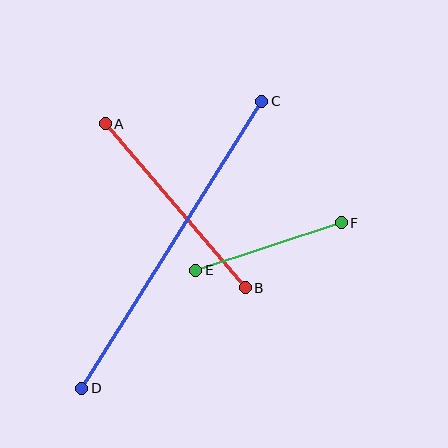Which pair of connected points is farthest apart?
Points C and D are farthest apart.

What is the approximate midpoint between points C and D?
The midpoint is at approximately (172, 245) pixels.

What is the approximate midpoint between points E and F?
The midpoint is at approximately (269, 246) pixels.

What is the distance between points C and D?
The distance is approximately 339 pixels.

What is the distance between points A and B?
The distance is approximately 216 pixels.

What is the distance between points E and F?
The distance is approximately 153 pixels.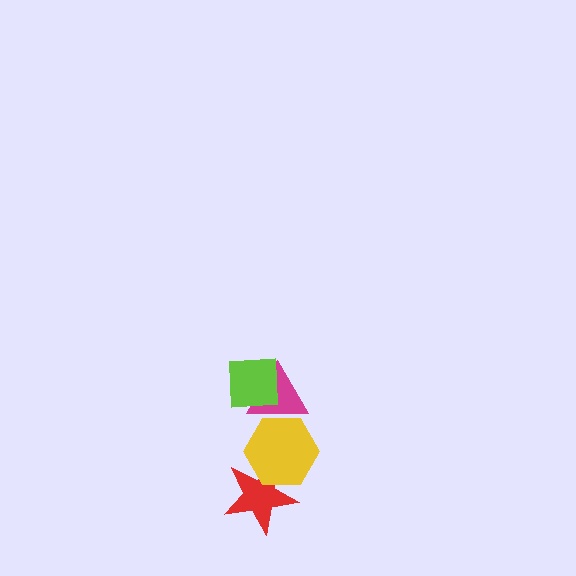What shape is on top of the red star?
The yellow hexagon is on top of the red star.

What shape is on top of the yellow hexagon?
The magenta triangle is on top of the yellow hexagon.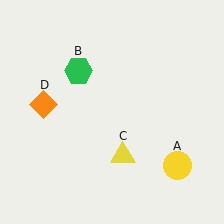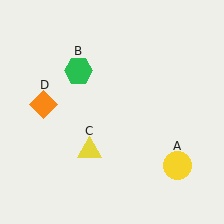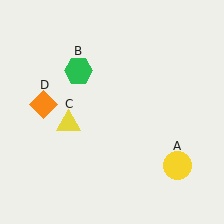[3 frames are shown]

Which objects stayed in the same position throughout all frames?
Yellow circle (object A) and green hexagon (object B) and orange diamond (object D) remained stationary.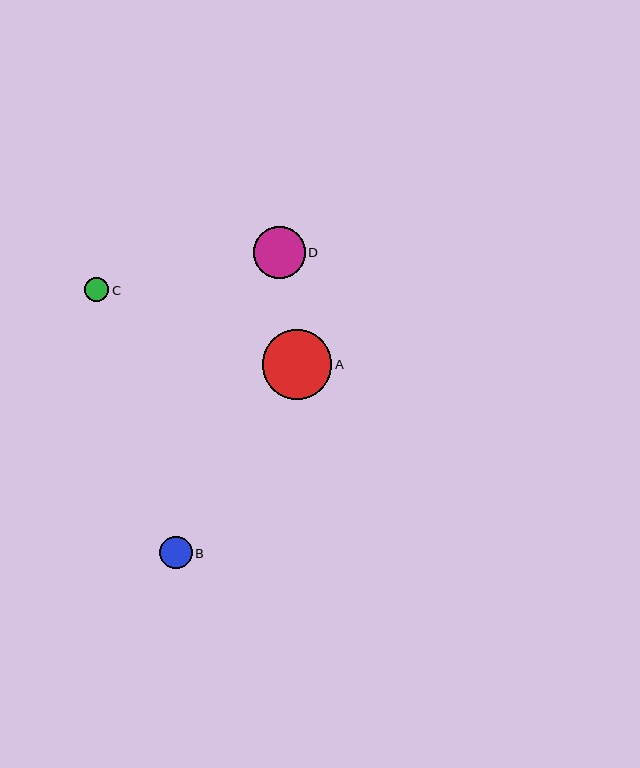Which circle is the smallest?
Circle C is the smallest with a size of approximately 24 pixels.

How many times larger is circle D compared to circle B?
Circle D is approximately 1.6 times the size of circle B.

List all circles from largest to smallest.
From largest to smallest: A, D, B, C.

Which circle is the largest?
Circle A is the largest with a size of approximately 70 pixels.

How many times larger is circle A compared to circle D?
Circle A is approximately 1.3 times the size of circle D.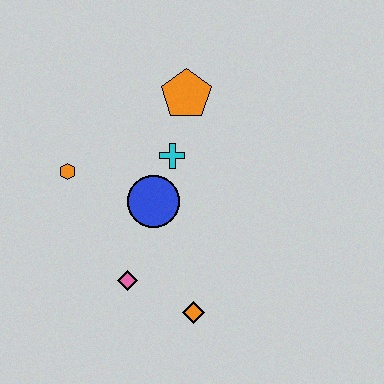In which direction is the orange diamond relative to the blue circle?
The orange diamond is below the blue circle.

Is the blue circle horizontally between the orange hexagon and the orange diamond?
Yes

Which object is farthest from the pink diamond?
The orange pentagon is farthest from the pink diamond.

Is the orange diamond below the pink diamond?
Yes